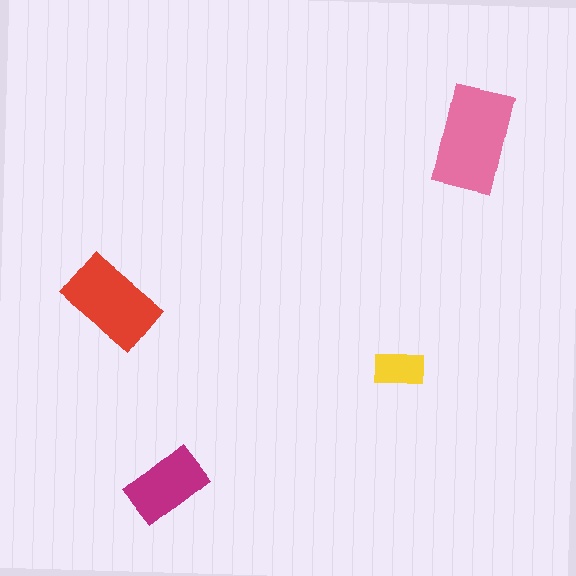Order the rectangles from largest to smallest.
the pink one, the red one, the magenta one, the yellow one.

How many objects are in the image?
There are 4 objects in the image.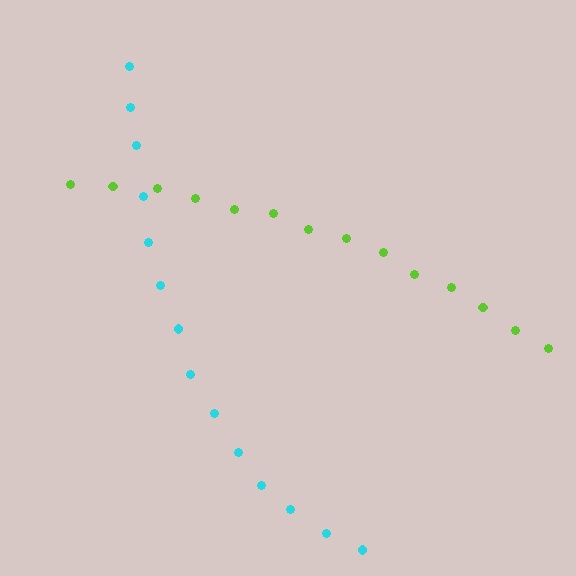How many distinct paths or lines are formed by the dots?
There are 2 distinct paths.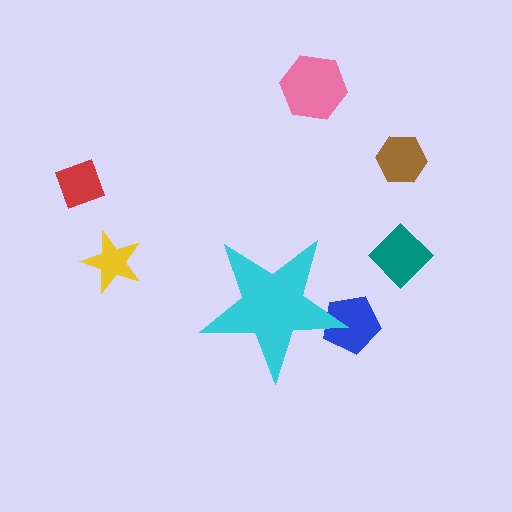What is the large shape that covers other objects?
A cyan star.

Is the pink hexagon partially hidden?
No, the pink hexagon is fully visible.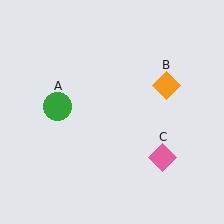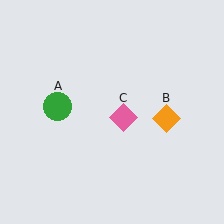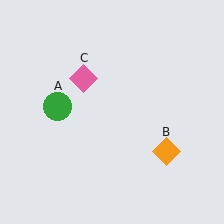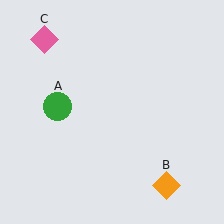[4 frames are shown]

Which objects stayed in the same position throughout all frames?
Green circle (object A) remained stationary.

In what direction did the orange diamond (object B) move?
The orange diamond (object B) moved down.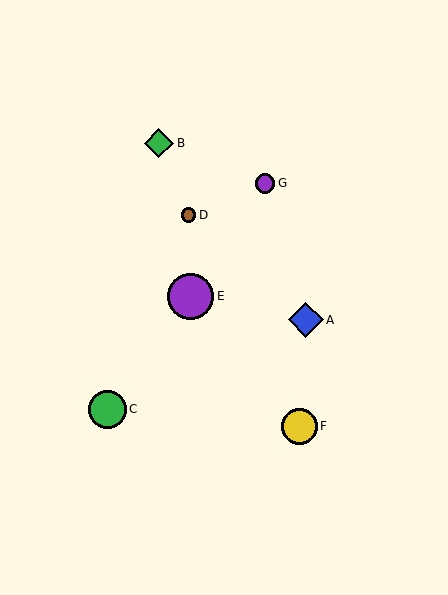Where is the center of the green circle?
The center of the green circle is at (107, 409).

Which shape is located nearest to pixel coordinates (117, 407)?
The green circle (labeled C) at (107, 409) is nearest to that location.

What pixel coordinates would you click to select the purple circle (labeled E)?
Click at (191, 296) to select the purple circle E.